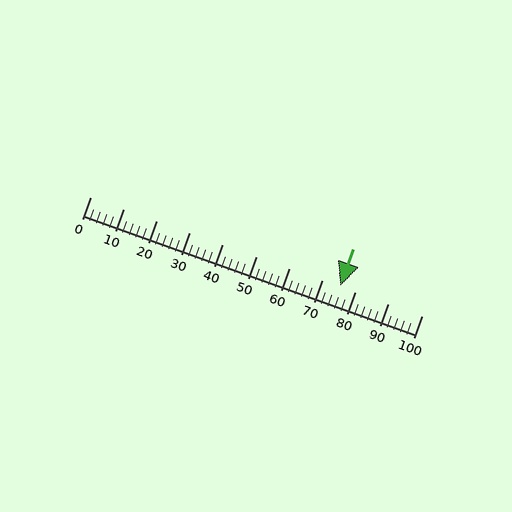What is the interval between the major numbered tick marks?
The major tick marks are spaced 10 units apart.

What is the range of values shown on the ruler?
The ruler shows values from 0 to 100.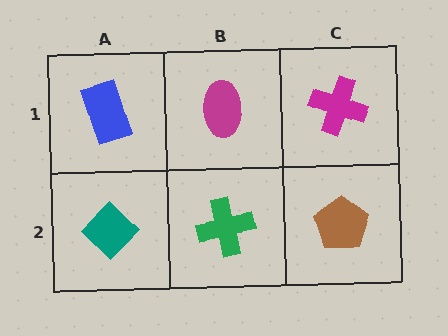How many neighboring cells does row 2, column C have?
2.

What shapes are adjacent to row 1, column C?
A brown pentagon (row 2, column C), a magenta ellipse (row 1, column B).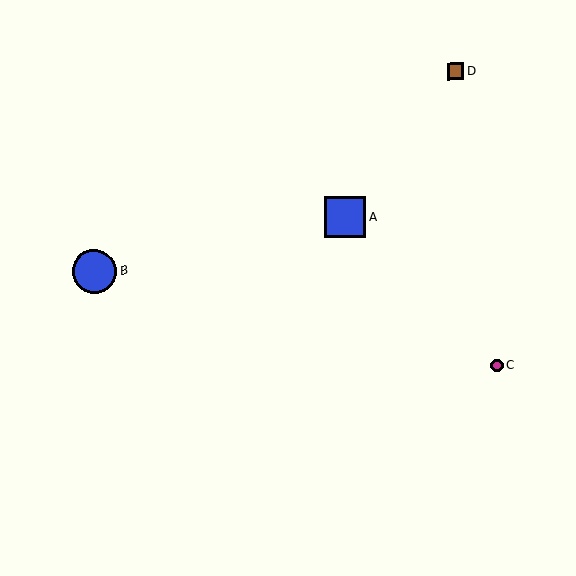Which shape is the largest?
The blue circle (labeled B) is the largest.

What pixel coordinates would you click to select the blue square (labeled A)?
Click at (345, 217) to select the blue square A.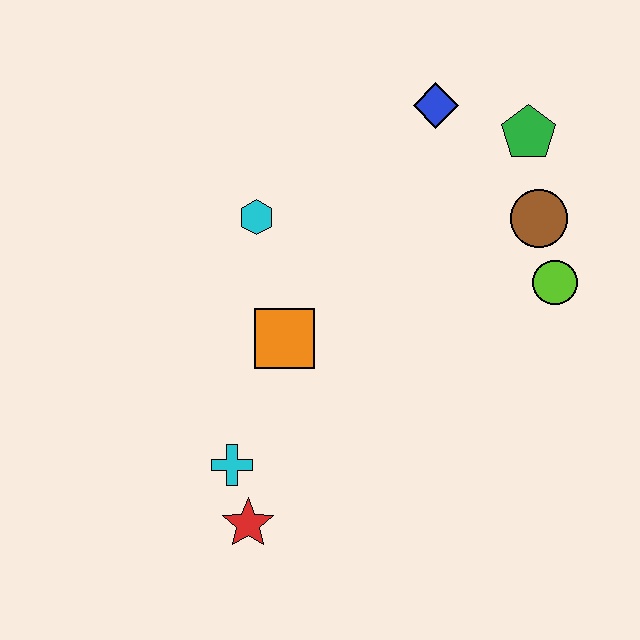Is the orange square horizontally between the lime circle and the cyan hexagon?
Yes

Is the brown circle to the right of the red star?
Yes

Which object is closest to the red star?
The cyan cross is closest to the red star.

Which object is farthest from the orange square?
The green pentagon is farthest from the orange square.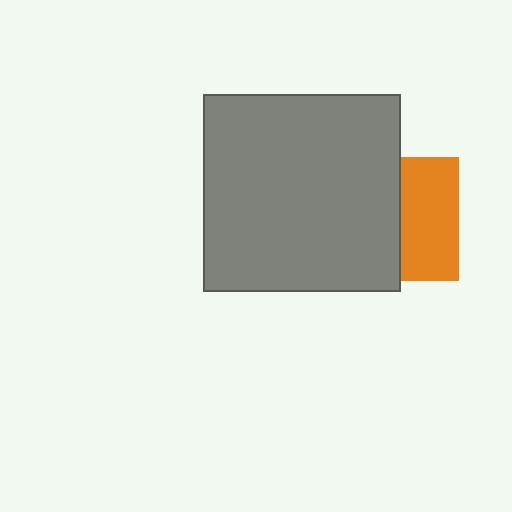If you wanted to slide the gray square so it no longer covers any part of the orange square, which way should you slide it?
Slide it left — that is the most direct way to separate the two shapes.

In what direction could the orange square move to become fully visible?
The orange square could move right. That would shift it out from behind the gray square entirely.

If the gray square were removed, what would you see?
You would see the complete orange square.